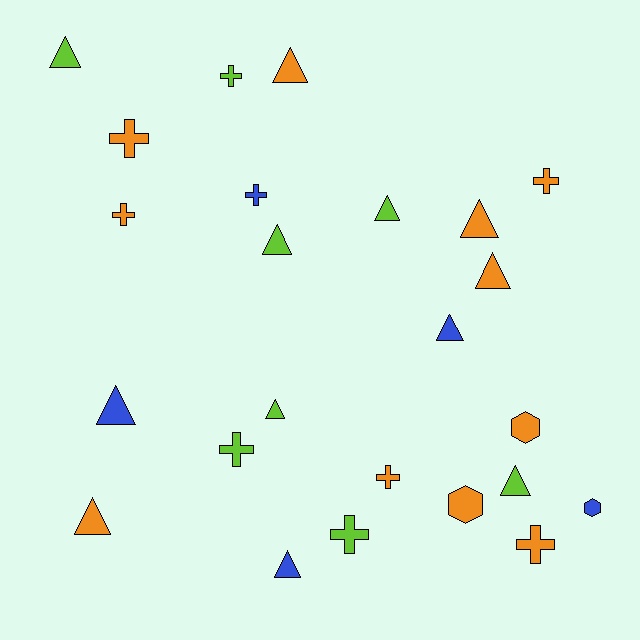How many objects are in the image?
There are 24 objects.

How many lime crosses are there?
There are 3 lime crosses.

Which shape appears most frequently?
Triangle, with 12 objects.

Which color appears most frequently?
Orange, with 11 objects.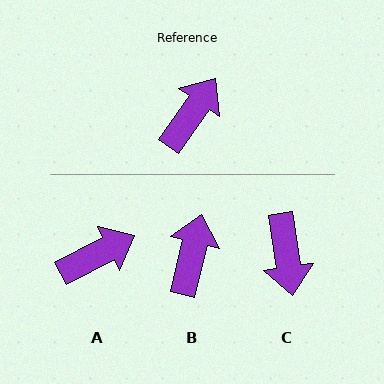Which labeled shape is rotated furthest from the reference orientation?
C, about 136 degrees away.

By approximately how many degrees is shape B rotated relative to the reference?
Approximately 21 degrees counter-clockwise.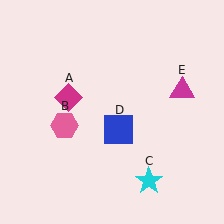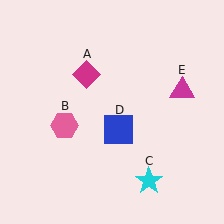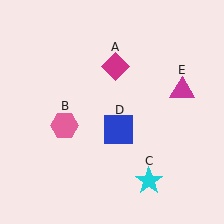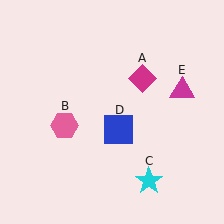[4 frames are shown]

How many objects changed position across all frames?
1 object changed position: magenta diamond (object A).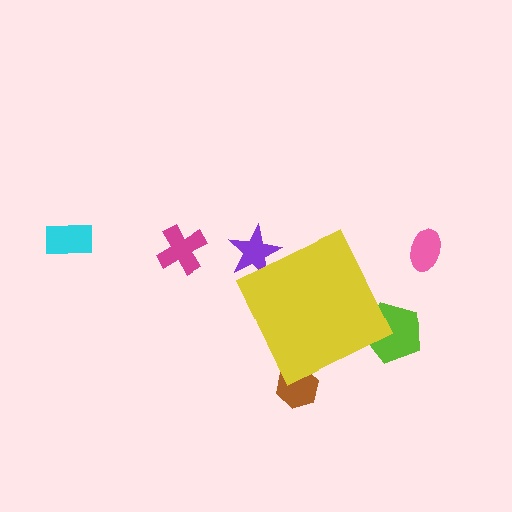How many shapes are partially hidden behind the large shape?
3 shapes are partially hidden.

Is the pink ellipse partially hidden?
No, the pink ellipse is fully visible.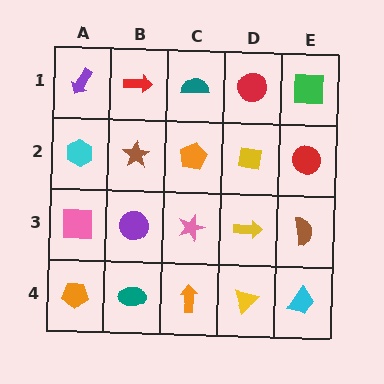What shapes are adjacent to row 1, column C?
An orange pentagon (row 2, column C), a red arrow (row 1, column B), a red circle (row 1, column D).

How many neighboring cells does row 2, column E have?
3.